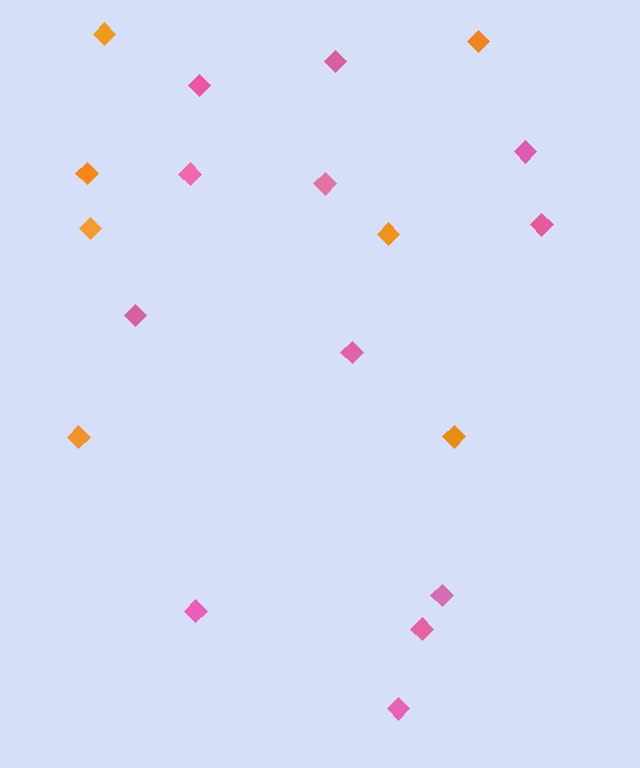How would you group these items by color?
There are 2 groups: one group of pink diamonds (12) and one group of orange diamonds (7).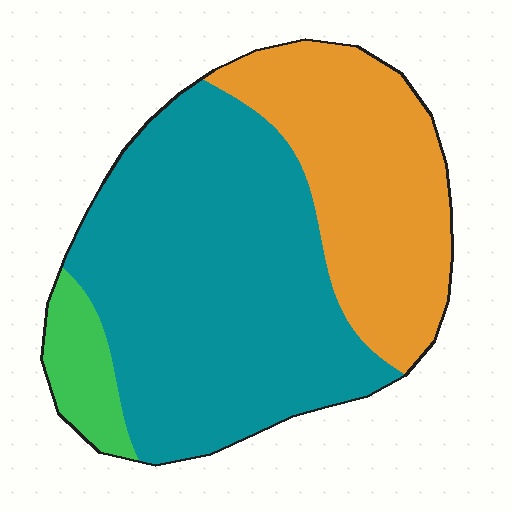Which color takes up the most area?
Teal, at roughly 60%.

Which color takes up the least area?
Green, at roughly 10%.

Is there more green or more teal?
Teal.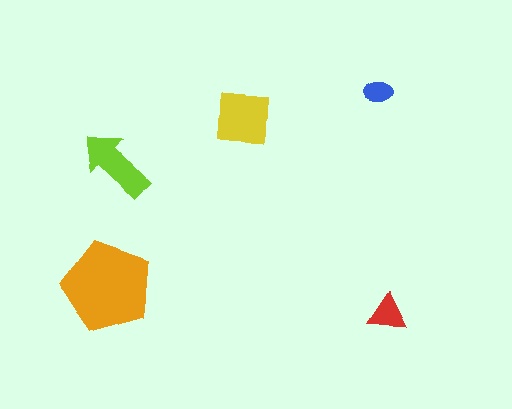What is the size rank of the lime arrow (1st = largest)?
3rd.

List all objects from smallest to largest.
The blue ellipse, the red triangle, the lime arrow, the yellow square, the orange pentagon.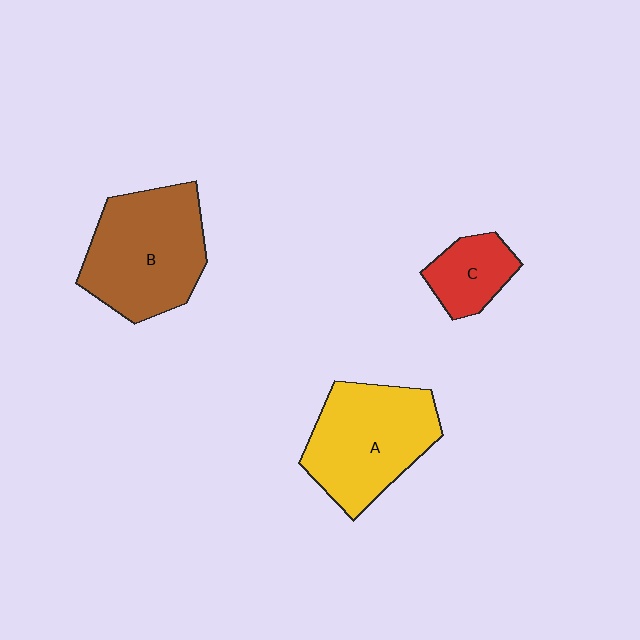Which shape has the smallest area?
Shape C (red).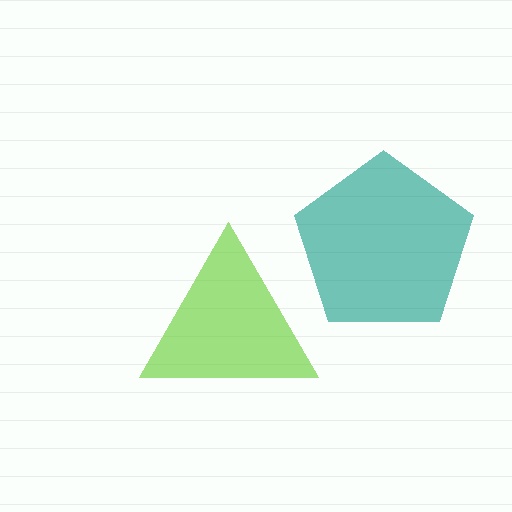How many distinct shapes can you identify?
There are 2 distinct shapes: a teal pentagon, a lime triangle.